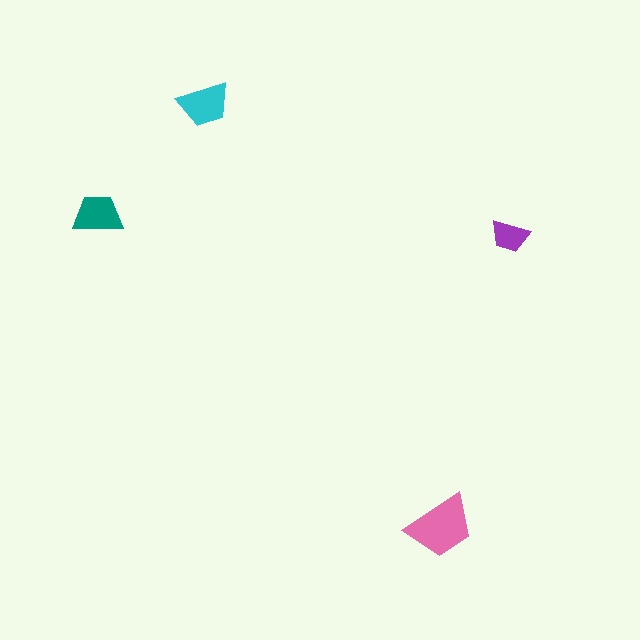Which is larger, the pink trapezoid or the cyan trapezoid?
The pink one.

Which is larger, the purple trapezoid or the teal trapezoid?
The teal one.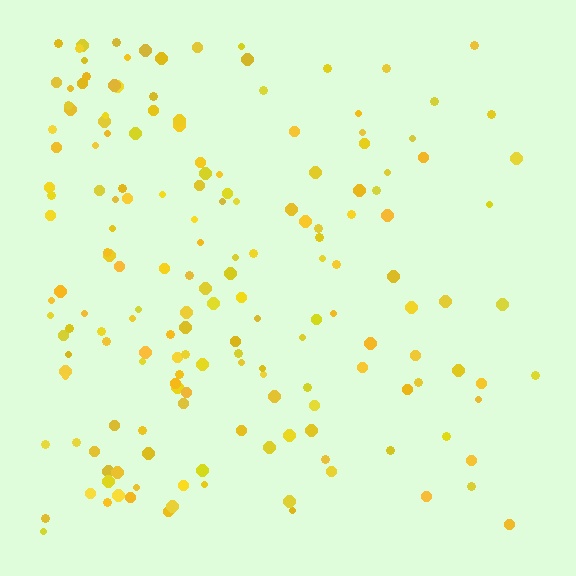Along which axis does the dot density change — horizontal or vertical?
Horizontal.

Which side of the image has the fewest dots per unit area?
The right.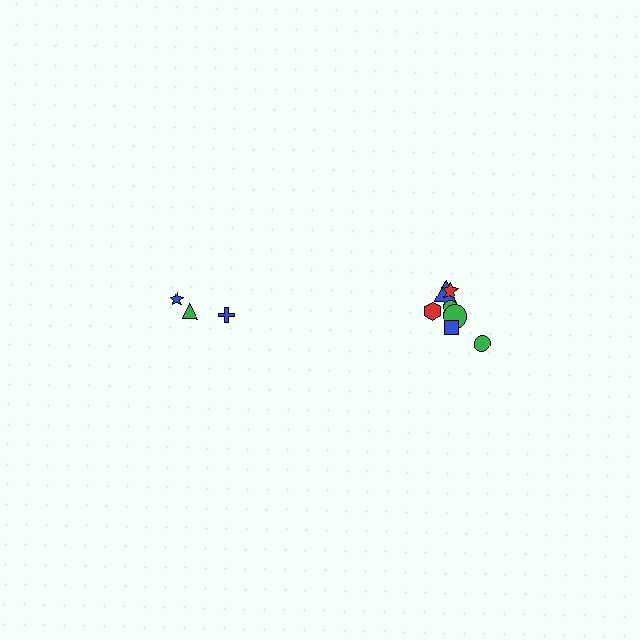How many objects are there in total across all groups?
There are 10 objects.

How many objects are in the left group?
There are 3 objects.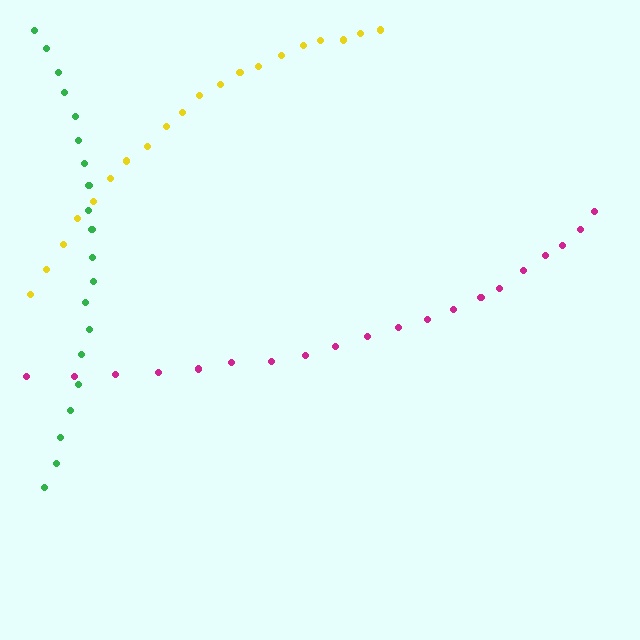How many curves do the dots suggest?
There are 3 distinct paths.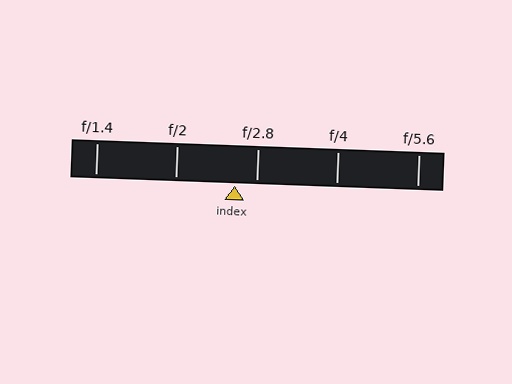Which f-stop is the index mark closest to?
The index mark is closest to f/2.8.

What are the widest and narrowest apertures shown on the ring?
The widest aperture shown is f/1.4 and the narrowest is f/5.6.